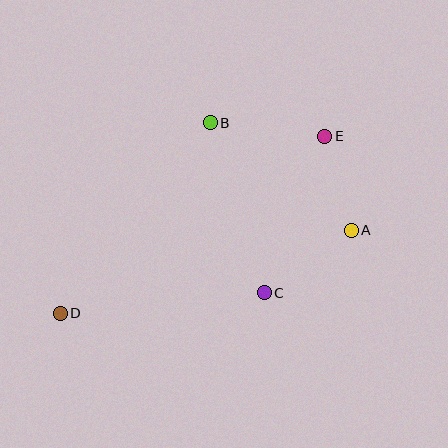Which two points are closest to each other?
Points A and E are closest to each other.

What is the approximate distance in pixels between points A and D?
The distance between A and D is approximately 302 pixels.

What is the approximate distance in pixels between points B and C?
The distance between B and C is approximately 179 pixels.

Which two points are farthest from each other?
Points D and E are farthest from each other.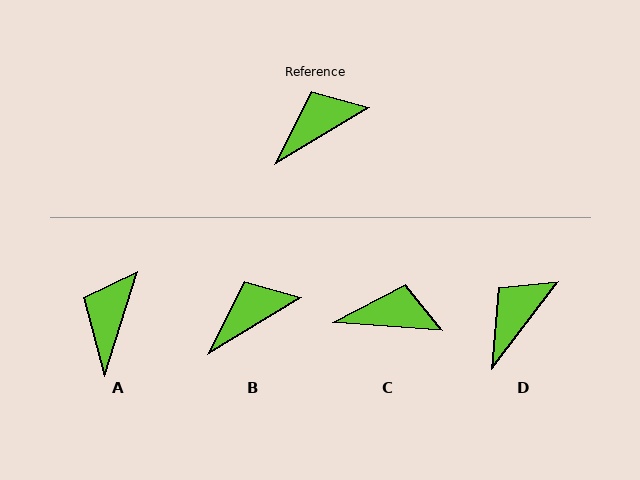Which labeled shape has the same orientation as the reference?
B.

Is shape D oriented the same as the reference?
No, it is off by about 22 degrees.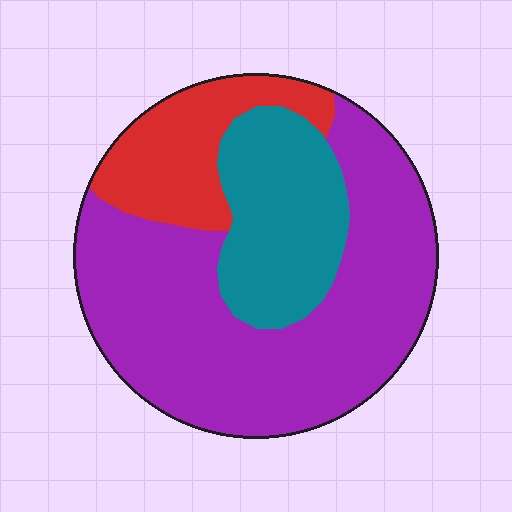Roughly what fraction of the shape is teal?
Teal takes up about one fifth (1/5) of the shape.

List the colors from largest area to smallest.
From largest to smallest: purple, teal, red.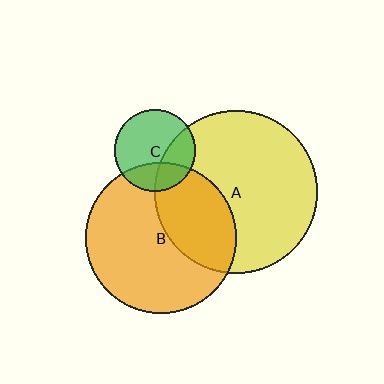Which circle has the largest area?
Circle A (yellow).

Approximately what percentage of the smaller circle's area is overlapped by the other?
Approximately 25%.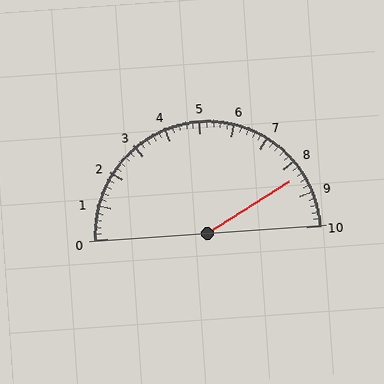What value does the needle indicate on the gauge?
The needle indicates approximately 8.4.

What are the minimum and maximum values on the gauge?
The gauge ranges from 0 to 10.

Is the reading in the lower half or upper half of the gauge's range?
The reading is in the upper half of the range (0 to 10).